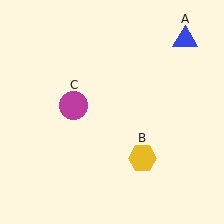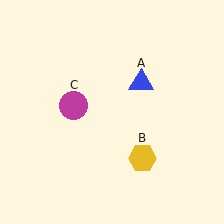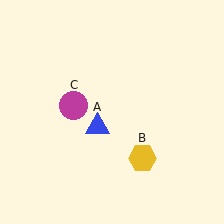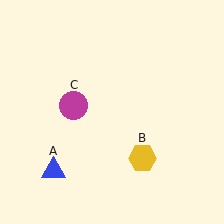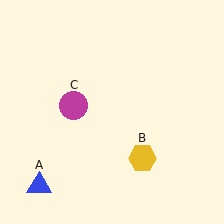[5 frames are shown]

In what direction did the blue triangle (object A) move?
The blue triangle (object A) moved down and to the left.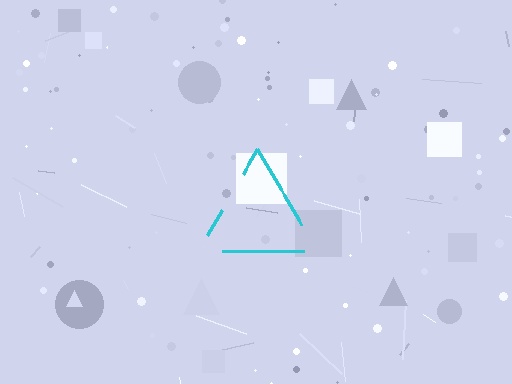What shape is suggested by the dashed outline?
The dashed outline suggests a triangle.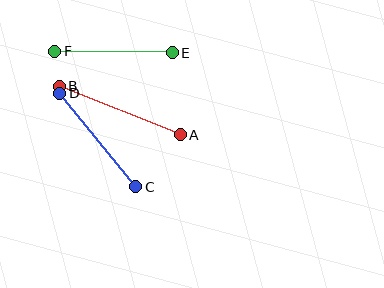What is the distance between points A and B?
The distance is approximately 130 pixels.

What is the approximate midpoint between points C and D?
The midpoint is at approximately (98, 140) pixels.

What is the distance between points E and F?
The distance is approximately 117 pixels.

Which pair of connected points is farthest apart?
Points A and B are farthest apart.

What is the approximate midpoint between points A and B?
The midpoint is at approximately (120, 110) pixels.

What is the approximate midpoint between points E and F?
The midpoint is at approximately (113, 52) pixels.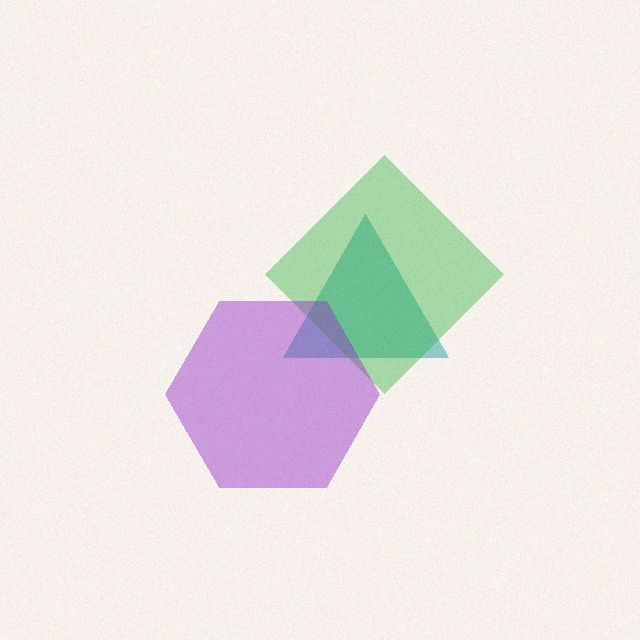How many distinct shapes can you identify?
There are 3 distinct shapes: a teal triangle, a green diamond, a purple hexagon.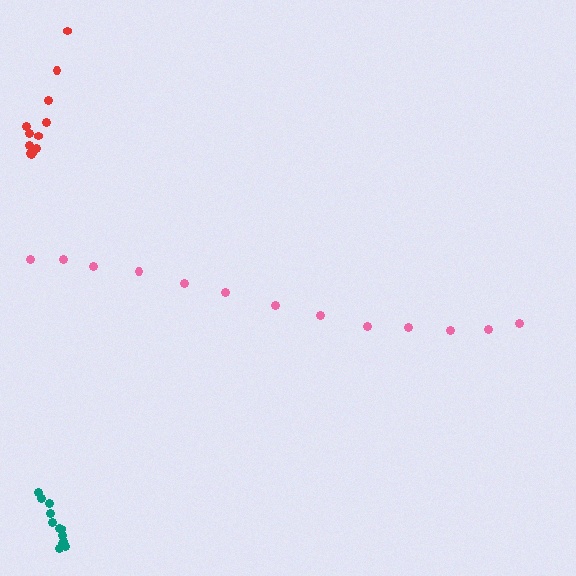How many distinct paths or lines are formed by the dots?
There are 3 distinct paths.